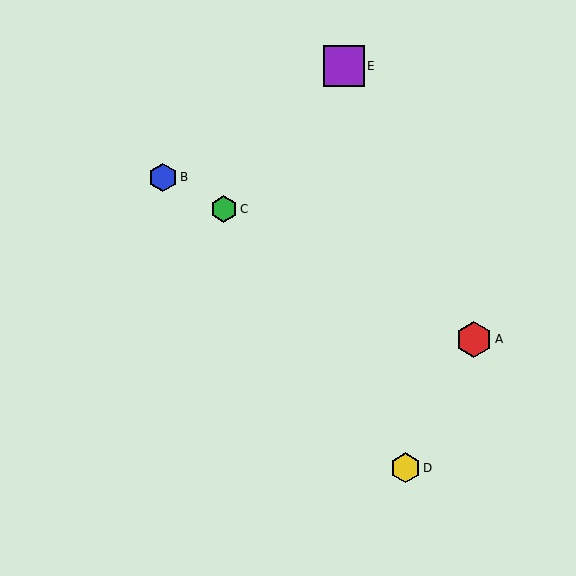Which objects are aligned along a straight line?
Objects A, B, C are aligned along a straight line.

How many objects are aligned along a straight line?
3 objects (A, B, C) are aligned along a straight line.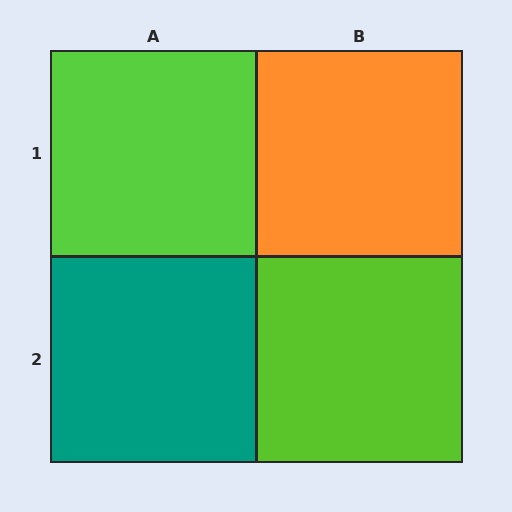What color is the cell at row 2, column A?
Teal.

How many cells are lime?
2 cells are lime.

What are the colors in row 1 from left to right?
Lime, orange.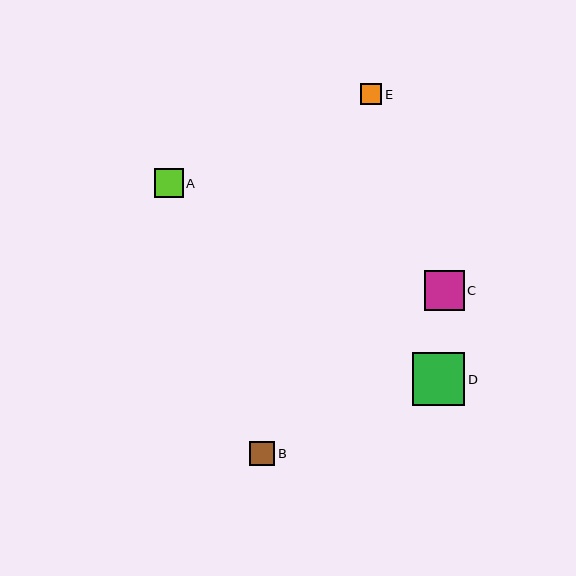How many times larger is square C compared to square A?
Square C is approximately 1.4 times the size of square A.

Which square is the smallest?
Square E is the smallest with a size of approximately 21 pixels.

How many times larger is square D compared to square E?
Square D is approximately 2.5 times the size of square E.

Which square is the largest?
Square D is the largest with a size of approximately 52 pixels.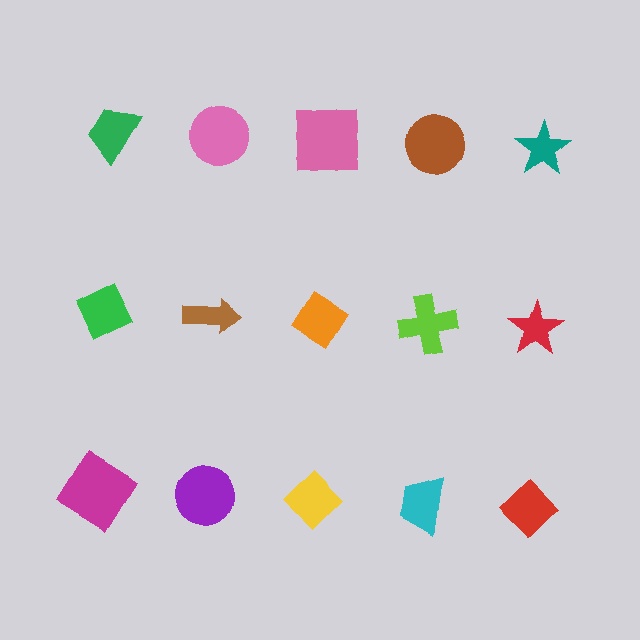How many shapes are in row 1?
5 shapes.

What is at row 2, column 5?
A red star.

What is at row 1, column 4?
A brown circle.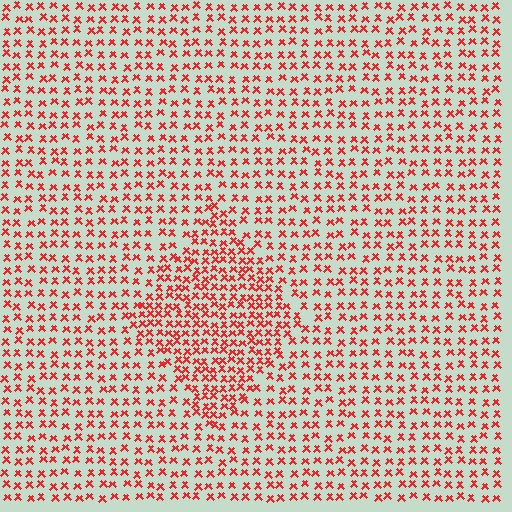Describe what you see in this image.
The image contains small red elements arranged at two different densities. A diamond-shaped region is visible where the elements are more densely packed than the surrounding area.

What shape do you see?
I see a diamond.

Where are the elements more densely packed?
The elements are more densely packed inside the diamond boundary.